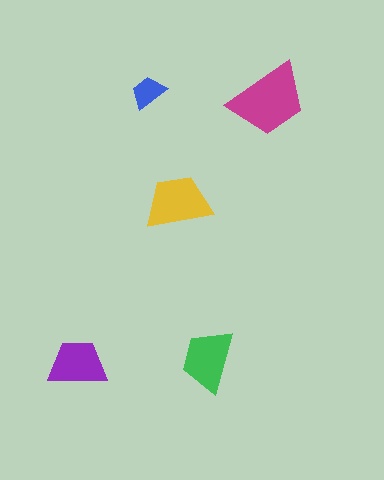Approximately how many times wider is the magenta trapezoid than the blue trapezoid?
About 2 times wider.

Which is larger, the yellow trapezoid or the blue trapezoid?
The yellow one.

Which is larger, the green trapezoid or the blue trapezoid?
The green one.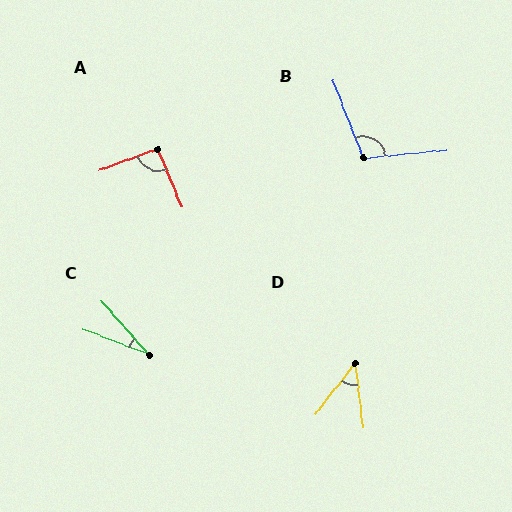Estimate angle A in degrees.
Approximately 93 degrees.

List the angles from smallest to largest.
C (27°), D (45°), A (93°), B (106°).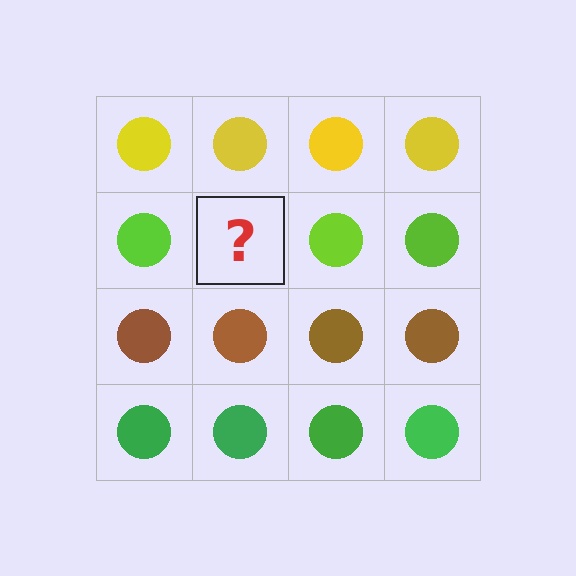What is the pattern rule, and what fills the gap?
The rule is that each row has a consistent color. The gap should be filled with a lime circle.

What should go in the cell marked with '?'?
The missing cell should contain a lime circle.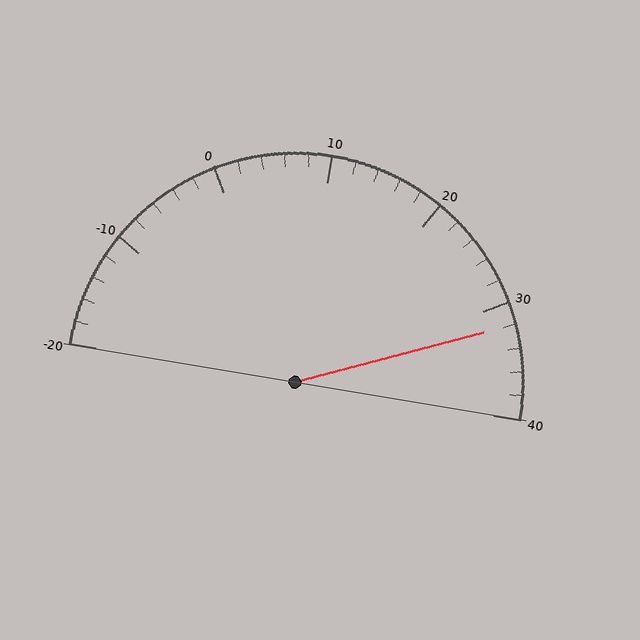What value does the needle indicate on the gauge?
The needle indicates approximately 32.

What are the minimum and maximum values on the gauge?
The gauge ranges from -20 to 40.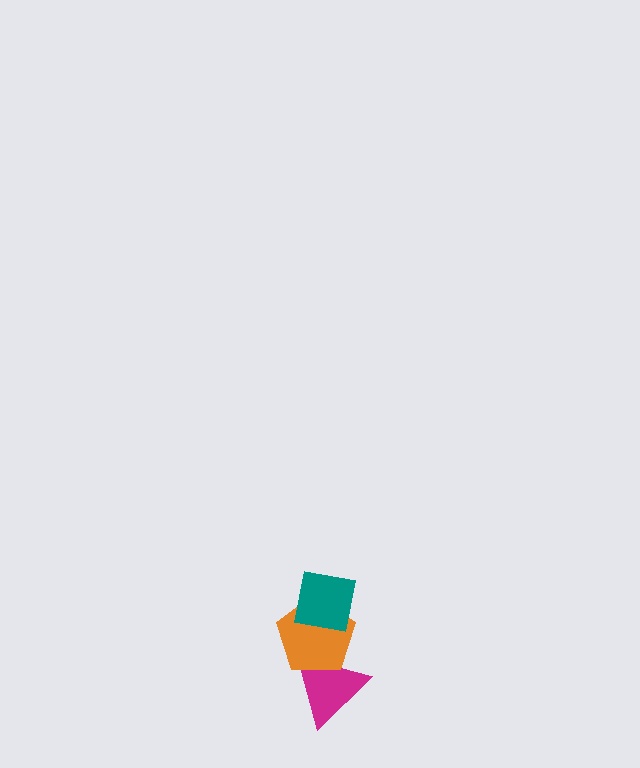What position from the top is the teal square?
The teal square is 1st from the top.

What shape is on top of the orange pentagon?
The teal square is on top of the orange pentagon.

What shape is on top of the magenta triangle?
The orange pentagon is on top of the magenta triangle.